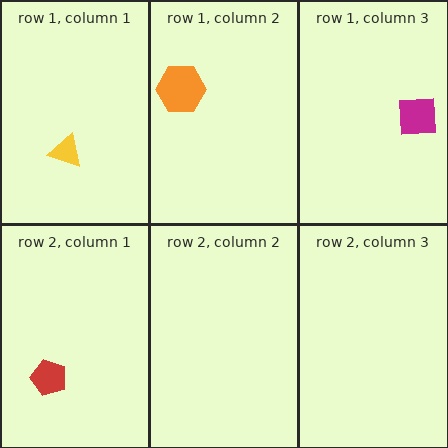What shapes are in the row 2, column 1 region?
The red pentagon.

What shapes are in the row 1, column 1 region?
The yellow triangle.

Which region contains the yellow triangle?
The row 1, column 1 region.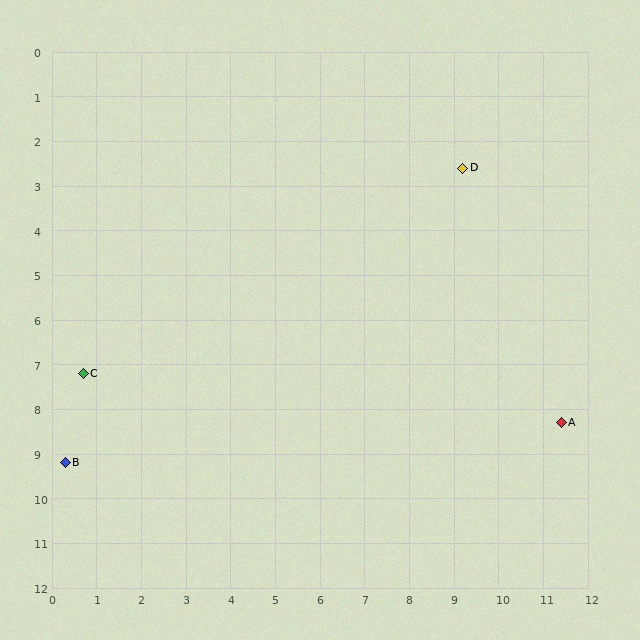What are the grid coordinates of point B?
Point B is at approximately (0.3, 9.2).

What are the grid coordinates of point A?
Point A is at approximately (11.4, 8.3).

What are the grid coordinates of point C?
Point C is at approximately (0.7, 7.2).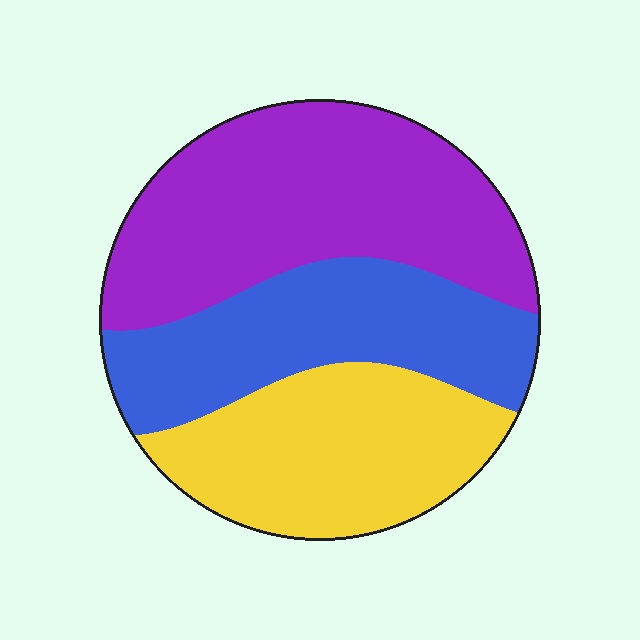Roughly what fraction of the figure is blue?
Blue covers about 30% of the figure.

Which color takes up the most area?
Purple, at roughly 40%.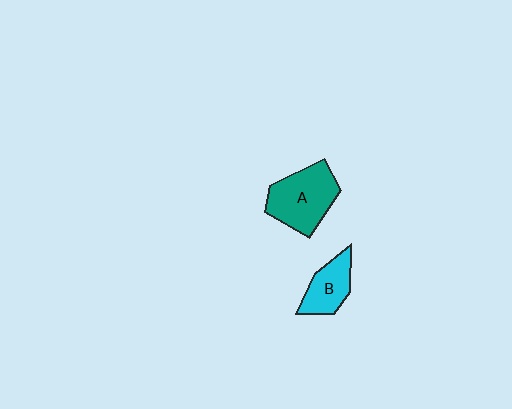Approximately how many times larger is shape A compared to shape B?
Approximately 1.6 times.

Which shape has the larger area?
Shape A (teal).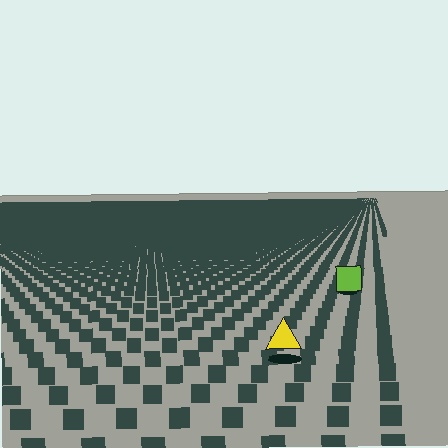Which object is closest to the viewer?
The yellow triangle is closest. The texture marks near it are larger and more spread out.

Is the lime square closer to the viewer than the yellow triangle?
No. The yellow triangle is closer — you can tell from the texture gradient: the ground texture is coarser near it.